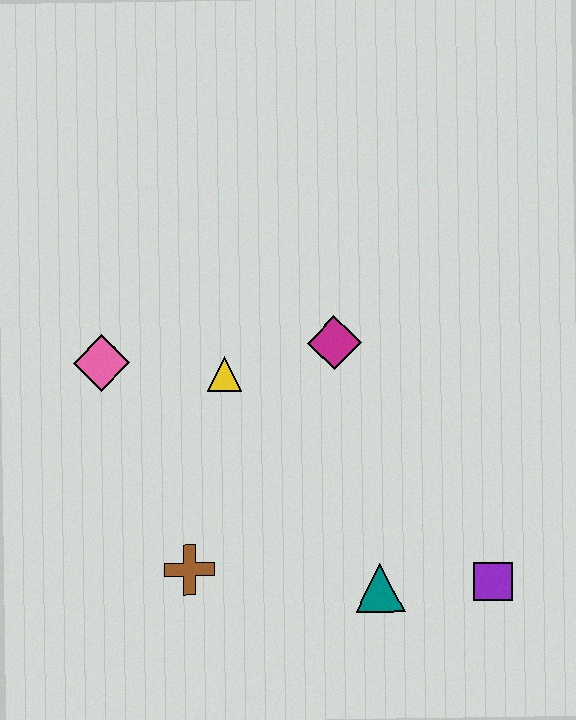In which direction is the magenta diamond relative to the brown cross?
The magenta diamond is above the brown cross.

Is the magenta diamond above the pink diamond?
Yes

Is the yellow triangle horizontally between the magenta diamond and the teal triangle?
No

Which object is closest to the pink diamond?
The yellow triangle is closest to the pink diamond.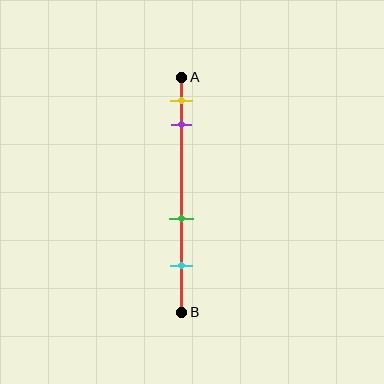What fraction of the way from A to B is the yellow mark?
The yellow mark is approximately 10% (0.1) of the way from A to B.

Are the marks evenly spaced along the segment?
No, the marks are not evenly spaced.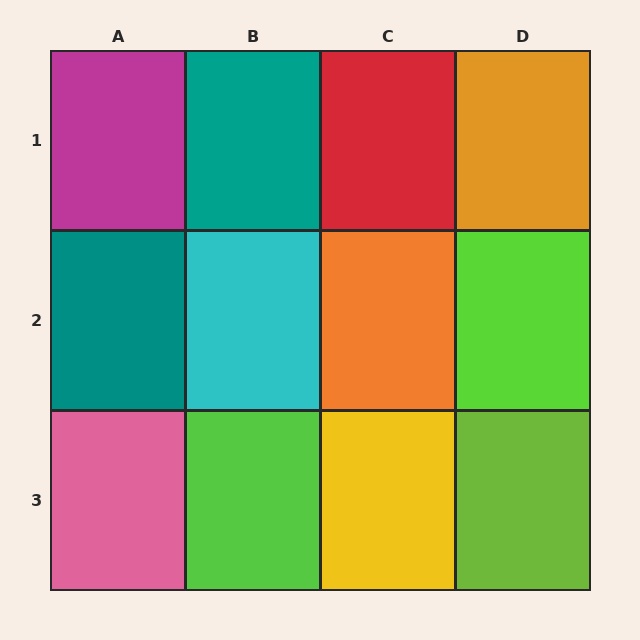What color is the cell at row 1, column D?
Orange.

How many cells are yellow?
1 cell is yellow.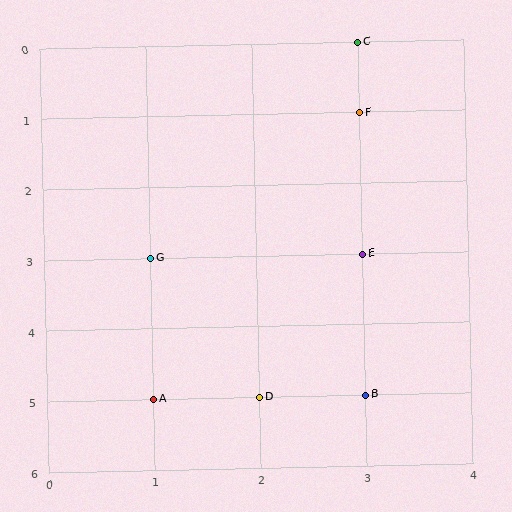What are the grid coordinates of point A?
Point A is at grid coordinates (1, 5).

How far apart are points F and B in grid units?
Points F and B are 4 rows apart.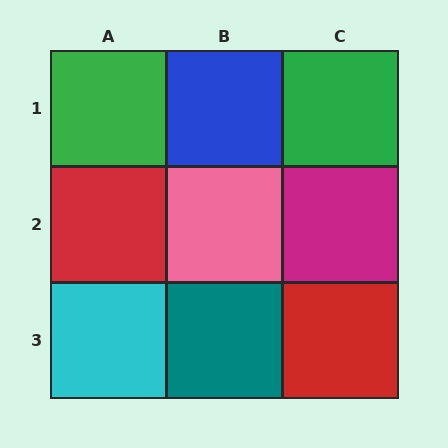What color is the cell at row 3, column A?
Cyan.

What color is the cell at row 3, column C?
Red.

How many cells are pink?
1 cell is pink.